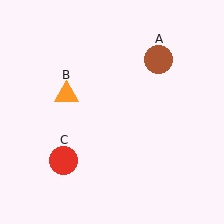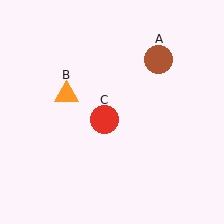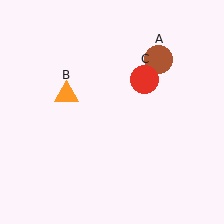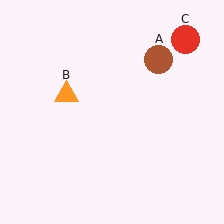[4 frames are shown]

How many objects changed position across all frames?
1 object changed position: red circle (object C).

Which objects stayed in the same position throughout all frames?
Brown circle (object A) and orange triangle (object B) remained stationary.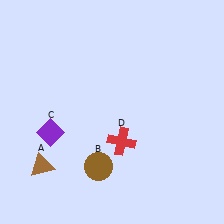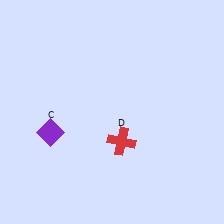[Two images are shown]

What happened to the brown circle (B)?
The brown circle (B) was removed in Image 2. It was in the bottom-left area of Image 1.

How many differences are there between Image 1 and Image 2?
There are 2 differences between the two images.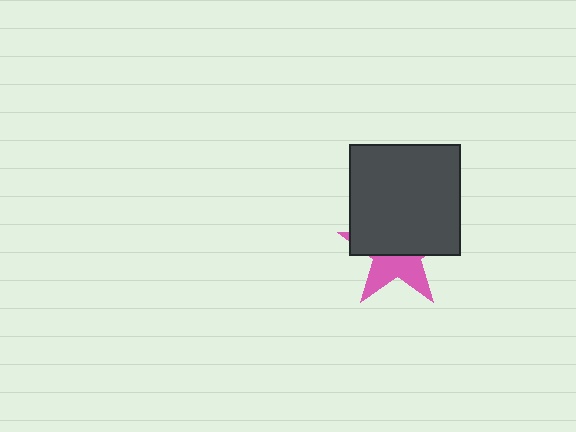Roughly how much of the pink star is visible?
A small part of it is visible (roughly 42%).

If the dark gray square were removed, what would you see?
You would see the complete pink star.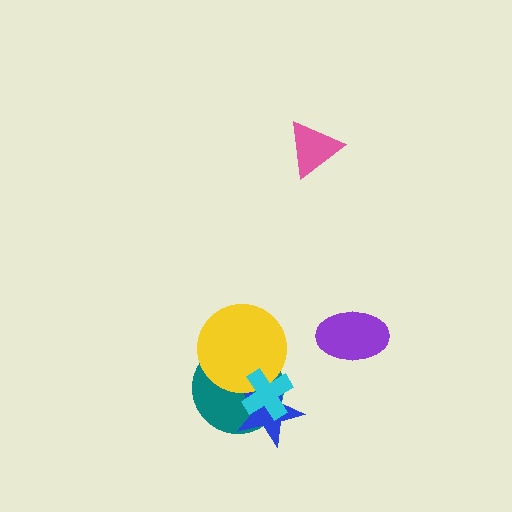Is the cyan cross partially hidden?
No, no other shape covers it.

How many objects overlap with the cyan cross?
3 objects overlap with the cyan cross.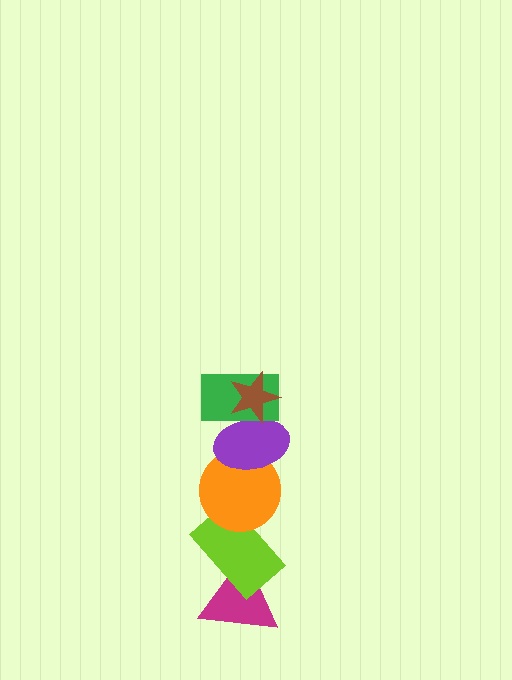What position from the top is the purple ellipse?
The purple ellipse is 3rd from the top.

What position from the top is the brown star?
The brown star is 1st from the top.